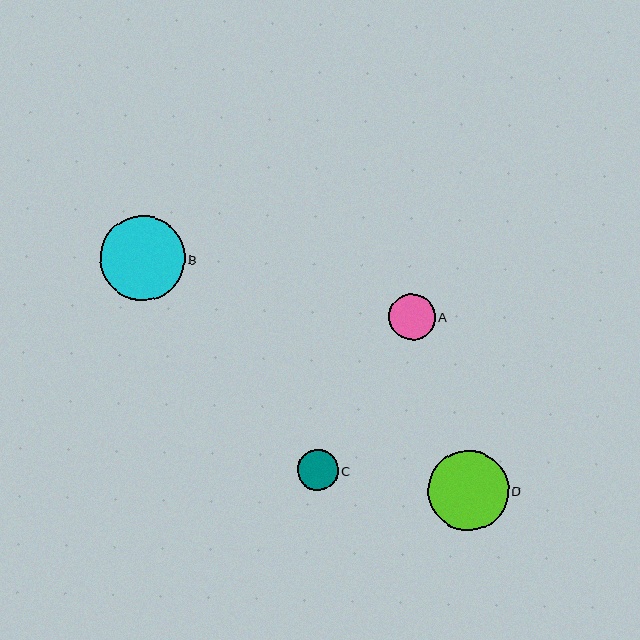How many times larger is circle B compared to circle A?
Circle B is approximately 1.8 times the size of circle A.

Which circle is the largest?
Circle B is the largest with a size of approximately 85 pixels.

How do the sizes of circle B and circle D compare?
Circle B and circle D are approximately the same size.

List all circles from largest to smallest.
From largest to smallest: B, D, A, C.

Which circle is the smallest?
Circle C is the smallest with a size of approximately 41 pixels.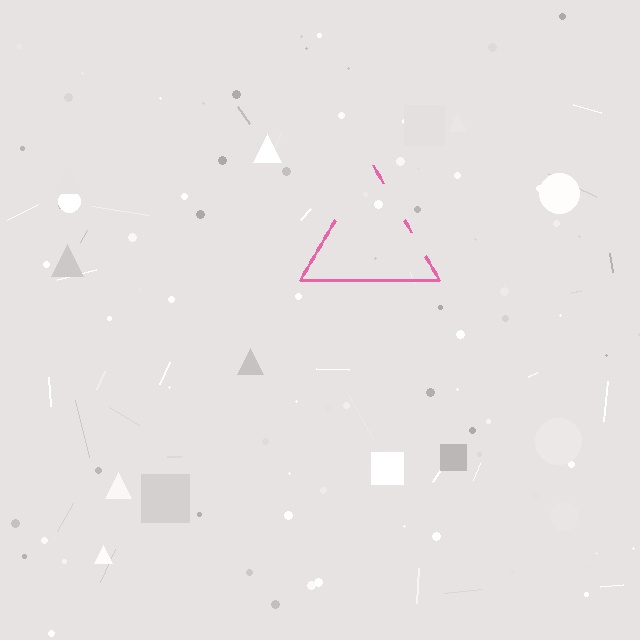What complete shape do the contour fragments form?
The contour fragments form a triangle.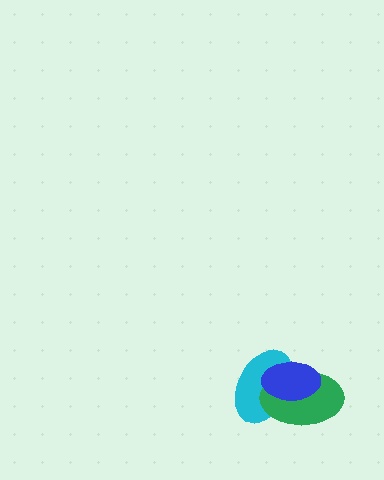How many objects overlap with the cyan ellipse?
2 objects overlap with the cyan ellipse.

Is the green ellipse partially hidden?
Yes, it is partially covered by another shape.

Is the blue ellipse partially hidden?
No, no other shape covers it.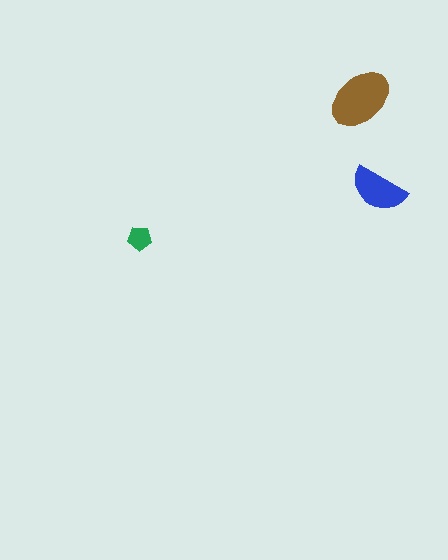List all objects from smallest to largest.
The green pentagon, the blue semicircle, the brown ellipse.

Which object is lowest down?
The green pentagon is bottommost.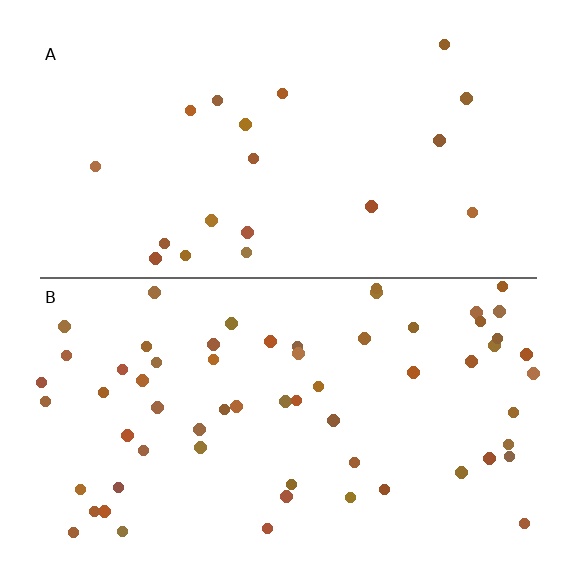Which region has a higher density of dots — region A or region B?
B (the bottom).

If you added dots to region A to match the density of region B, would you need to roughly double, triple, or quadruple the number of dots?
Approximately triple.